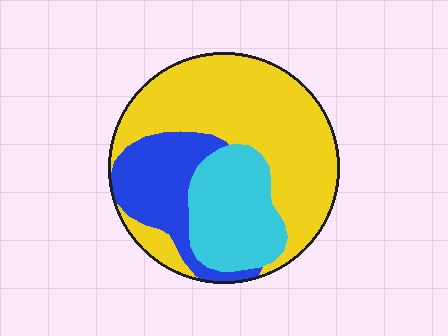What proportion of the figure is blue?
Blue takes up between a sixth and a third of the figure.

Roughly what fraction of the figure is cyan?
Cyan covers roughly 25% of the figure.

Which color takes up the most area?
Yellow, at roughly 55%.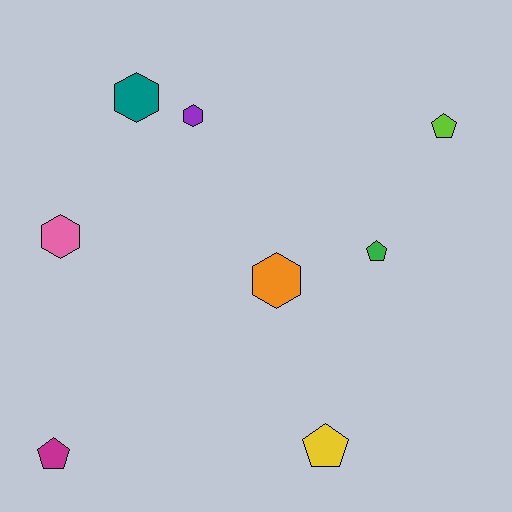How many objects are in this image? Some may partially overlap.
There are 8 objects.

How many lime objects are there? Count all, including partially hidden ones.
There is 1 lime object.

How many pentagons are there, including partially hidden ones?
There are 4 pentagons.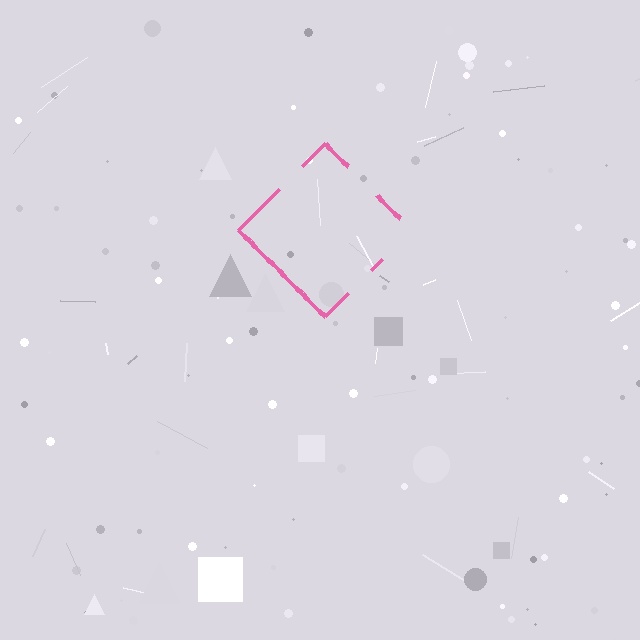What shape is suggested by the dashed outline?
The dashed outline suggests a diamond.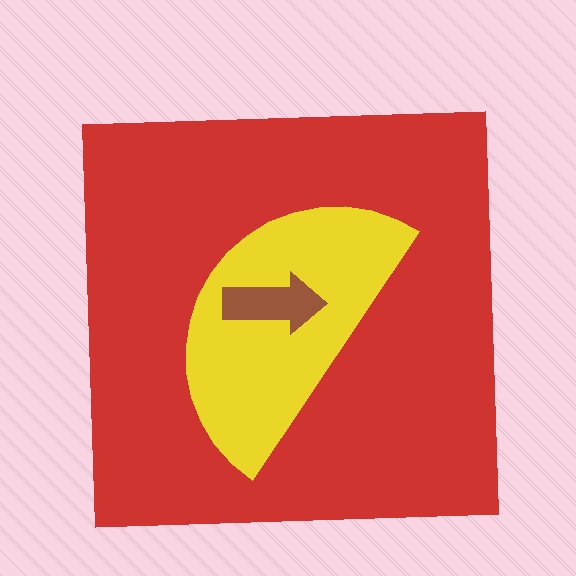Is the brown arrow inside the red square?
Yes.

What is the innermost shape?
The brown arrow.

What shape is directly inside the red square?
The yellow semicircle.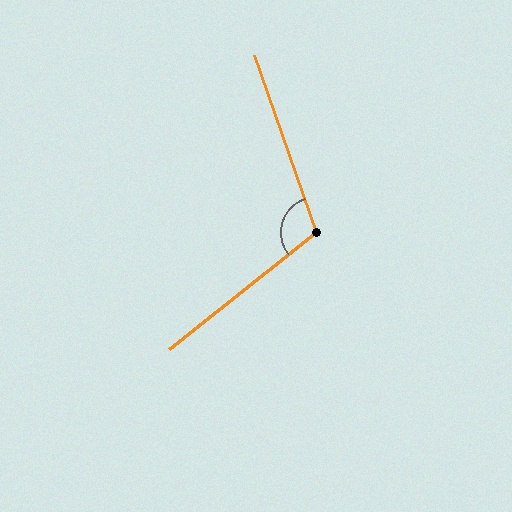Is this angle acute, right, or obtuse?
It is obtuse.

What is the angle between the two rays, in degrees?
Approximately 109 degrees.